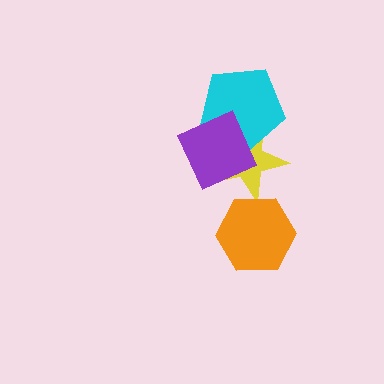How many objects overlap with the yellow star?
3 objects overlap with the yellow star.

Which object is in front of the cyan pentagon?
The purple square is in front of the cyan pentagon.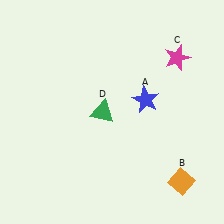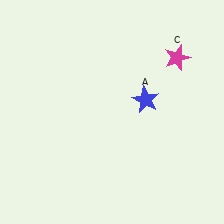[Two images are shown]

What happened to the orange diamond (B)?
The orange diamond (B) was removed in Image 2. It was in the bottom-right area of Image 1.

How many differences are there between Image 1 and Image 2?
There are 2 differences between the two images.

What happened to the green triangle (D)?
The green triangle (D) was removed in Image 2. It was in the bottom-left area of Image 1.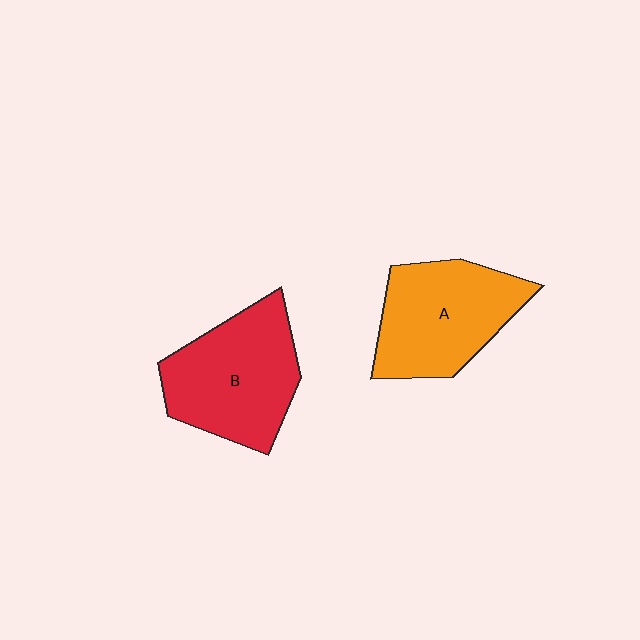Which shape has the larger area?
Shape B (red).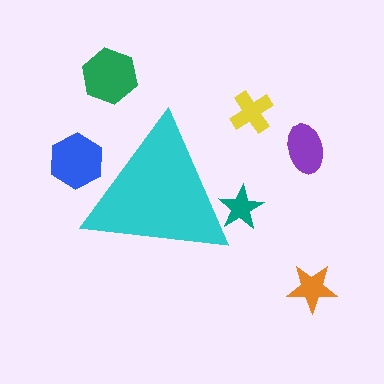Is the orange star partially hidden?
No, the orange star is fully visible.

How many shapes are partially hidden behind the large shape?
2 shapes are partially hidden.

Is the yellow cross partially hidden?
No, the yellow cross is fully visible.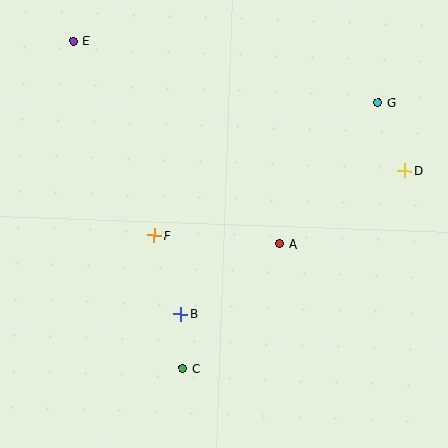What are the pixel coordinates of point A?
Point A is at (280, 244).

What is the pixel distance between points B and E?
The distance between B and E is 293 pixels.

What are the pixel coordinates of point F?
Point F is at (154, 235).